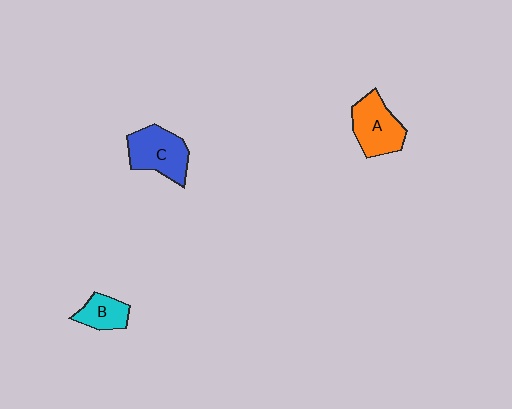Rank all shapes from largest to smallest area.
From largest to smallest: C (blue), A (orange), B (cyan).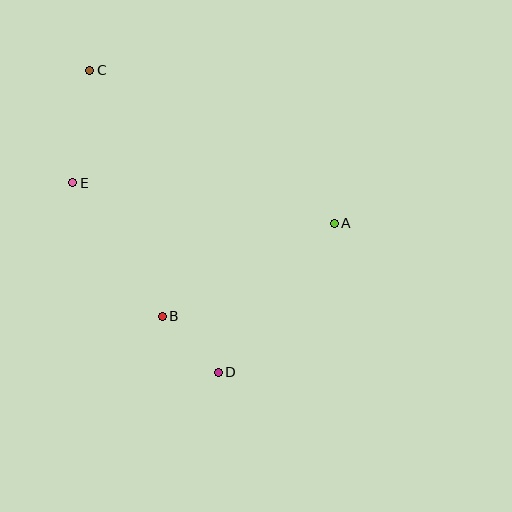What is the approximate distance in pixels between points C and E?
The distance between C and E is approximately 114 pixels.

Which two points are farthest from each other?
Points C and D are farthest from each other.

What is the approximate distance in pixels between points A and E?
The distance between A and E is approximately 265 pixels.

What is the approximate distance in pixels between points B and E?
The distance between B and E is approximately 161 pixels.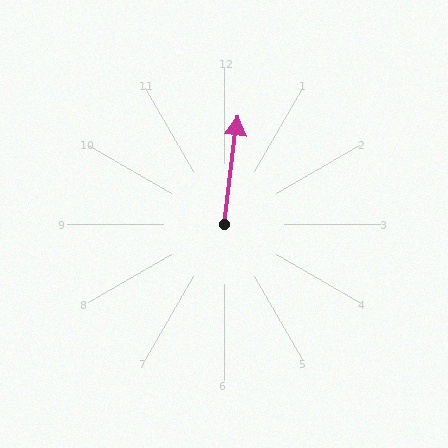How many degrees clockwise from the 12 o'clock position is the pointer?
Approximately 7 degrees.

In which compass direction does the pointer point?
North.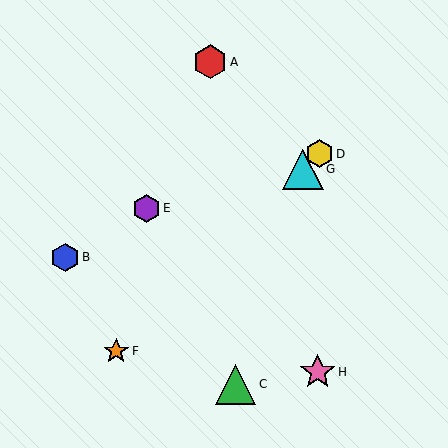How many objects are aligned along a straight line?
3 objects (D, F, G) are aligned along a straight line.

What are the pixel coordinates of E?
Object E is at (146, 208).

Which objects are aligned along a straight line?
Objects D, F, G are aligned along a straight line.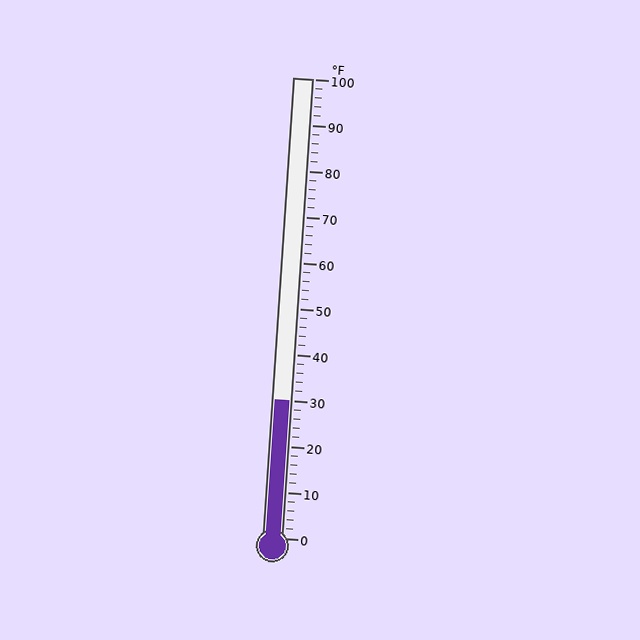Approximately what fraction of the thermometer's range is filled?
The thermometer is filled to approximately 30% of its range.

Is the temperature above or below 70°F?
The temperature is below 70°F.